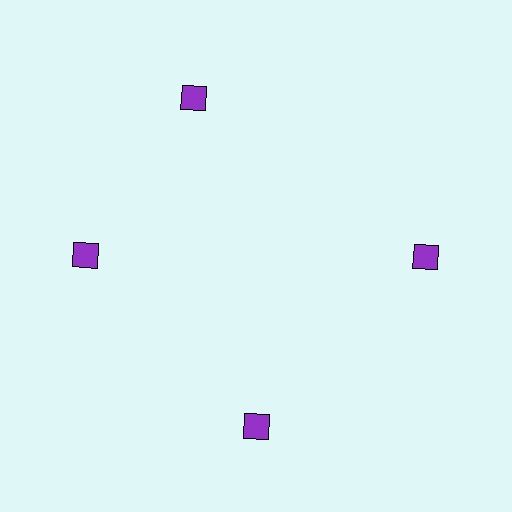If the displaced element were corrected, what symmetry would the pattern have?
It would have 4-fold rotational symmetry — the pattern would map onto itself every 90 degrees.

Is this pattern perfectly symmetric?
No. The 4 purple squares are arranged in a ring, but one element near the 12 o'clock position is rotated out of alignment along the ring, breaking the 4-fold rotational symmetry.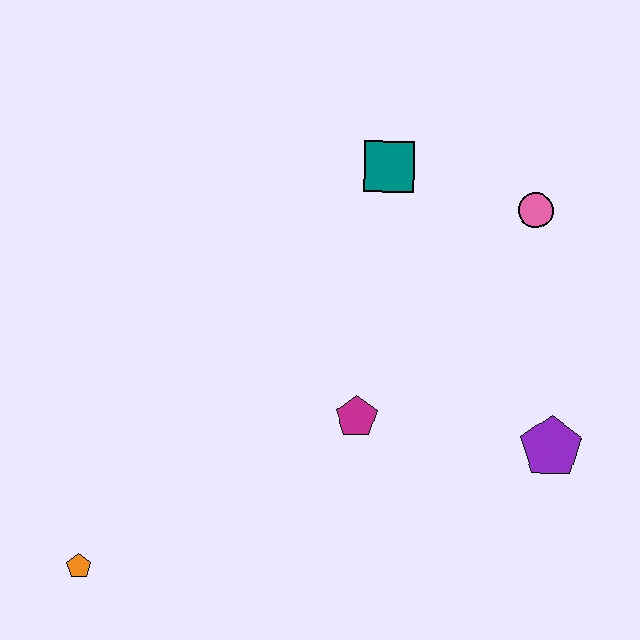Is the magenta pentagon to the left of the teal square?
Yes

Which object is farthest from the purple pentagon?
The orange pentagon is farthest from the purple pentagon.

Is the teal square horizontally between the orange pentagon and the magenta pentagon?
No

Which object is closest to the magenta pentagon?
The purple pentagon is closest to the magenta pentagon.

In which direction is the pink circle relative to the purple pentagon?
The pink circle is above the purple pentagon.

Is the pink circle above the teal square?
No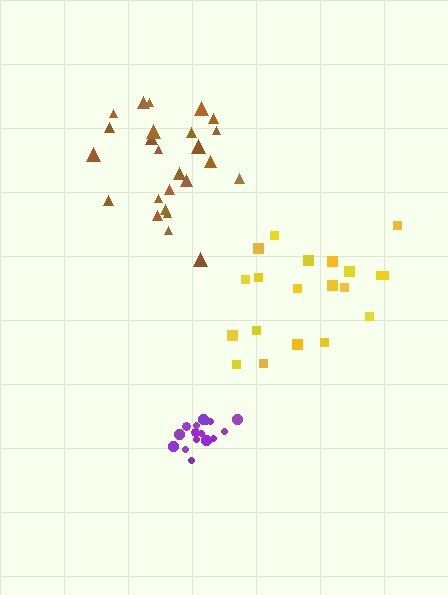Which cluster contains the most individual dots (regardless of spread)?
Brown (25).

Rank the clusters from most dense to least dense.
purple, brown, yellow.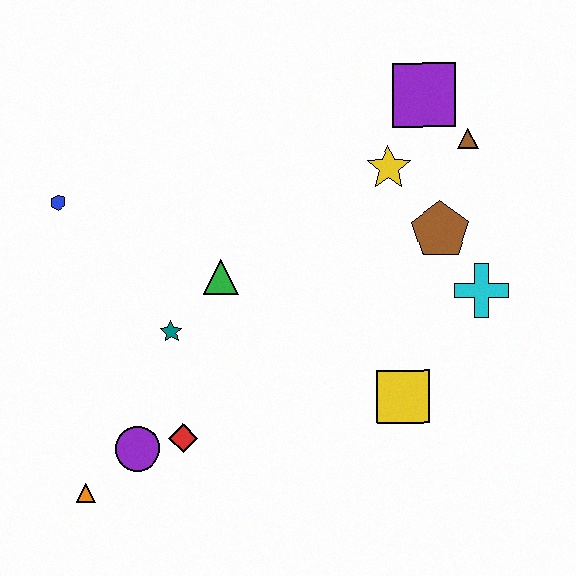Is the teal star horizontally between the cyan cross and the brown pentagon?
No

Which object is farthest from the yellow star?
The orange triangle is farthest from the yellow star.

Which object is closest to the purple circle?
The red diamond is closest to the purple circle.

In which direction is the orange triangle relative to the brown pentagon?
The orange triangle is to the left of the brown pentagon.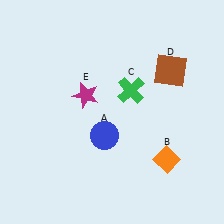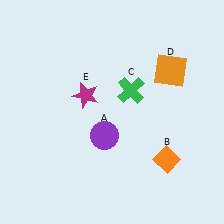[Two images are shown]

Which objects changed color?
A changed from blue to purple. D changed from brown to orange.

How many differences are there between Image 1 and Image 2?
There are 2 differences between the two images.